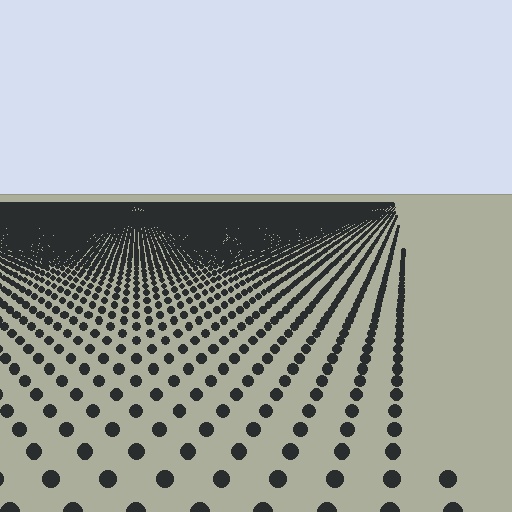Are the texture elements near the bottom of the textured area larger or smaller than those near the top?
Larger. Near the bottom, elements are closer to the viewer and appear at a bigger on-screen size.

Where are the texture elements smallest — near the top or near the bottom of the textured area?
Near the top.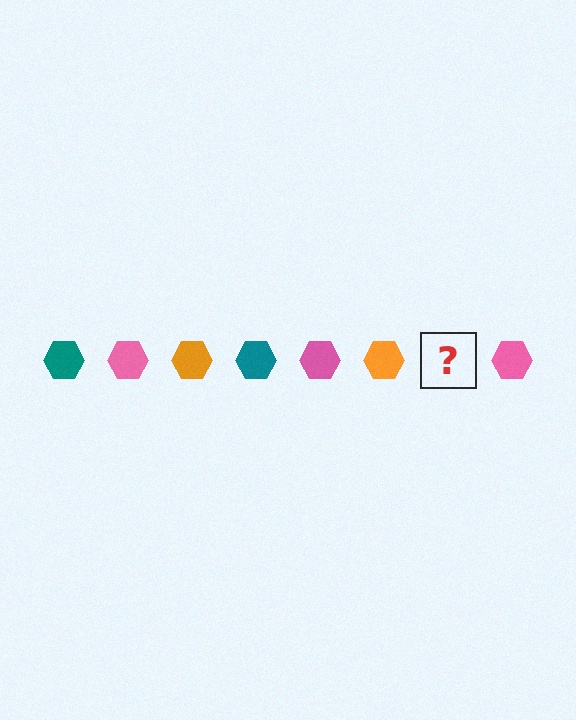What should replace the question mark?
The question mark should be replaced with a teal hexagon.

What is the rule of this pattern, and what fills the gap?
The rule is that the pattern cycles through teal, pink, orange hexagons. The gap should be filled with a teal hexagon.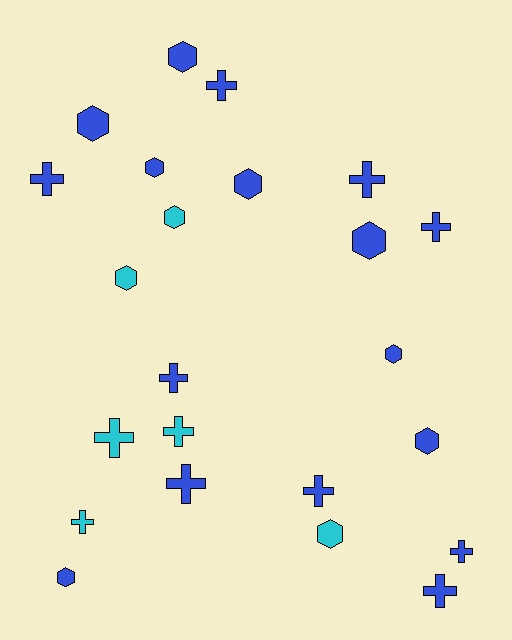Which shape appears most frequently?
Cross, with 12 objects.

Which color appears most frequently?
Blue, with 17 objects.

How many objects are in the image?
There are 23 objects.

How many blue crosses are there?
There are 9 blue crosses.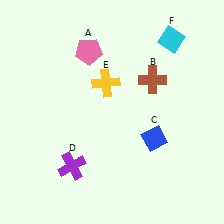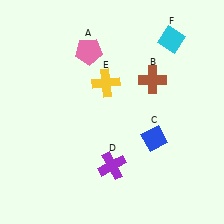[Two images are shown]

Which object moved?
The purple cross (D) moved right.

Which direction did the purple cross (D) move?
The purple cross (D) moved right.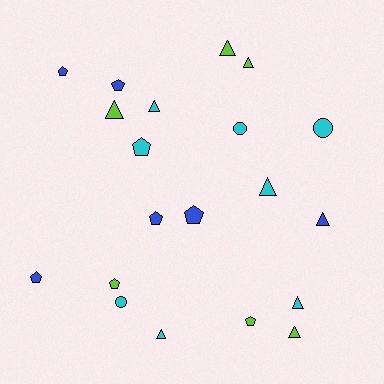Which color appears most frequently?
Cyan, with 8 objects.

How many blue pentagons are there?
There are 5 blue pentagons.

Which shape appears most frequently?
Triangle, with 9 objects.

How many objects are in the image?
There are 20 objects.